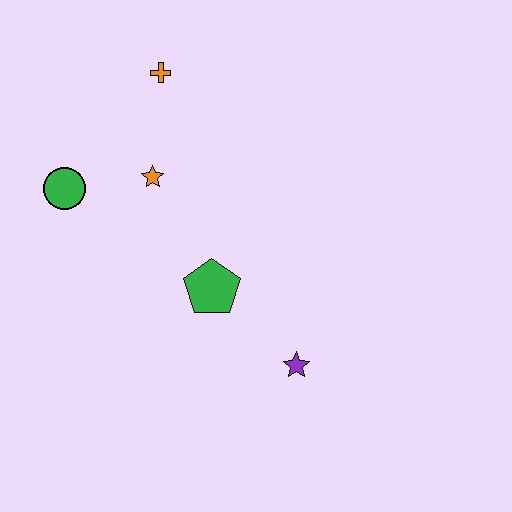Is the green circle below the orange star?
Yes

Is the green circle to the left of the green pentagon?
Yes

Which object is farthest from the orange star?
The purple star is farthest from the orange star.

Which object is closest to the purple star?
The green pentagon is closest to the purple star.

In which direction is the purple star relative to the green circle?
The purple star is to the right of the green circle.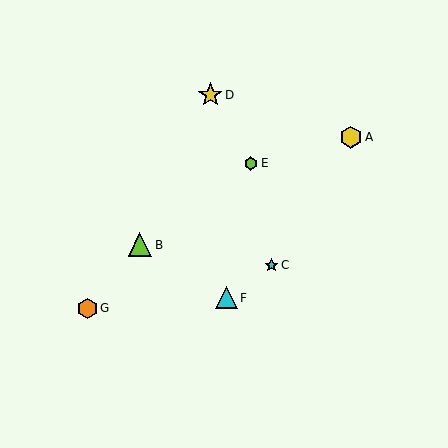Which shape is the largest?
The yellow star (labeled D) is the largest.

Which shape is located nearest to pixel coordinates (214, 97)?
The yellow star (labeled D) at (210, 95) is nearest to that location.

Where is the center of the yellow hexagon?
The center of the yellow hexagon is at (351, 137).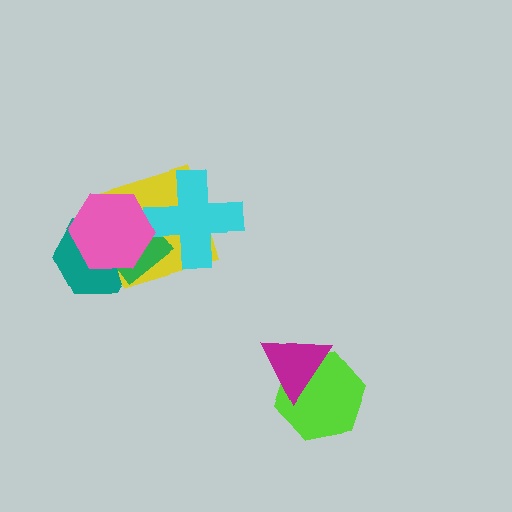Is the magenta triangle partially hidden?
No, no other shape covers it.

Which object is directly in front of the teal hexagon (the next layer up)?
The yellow square is directly in front of the teal hexagon.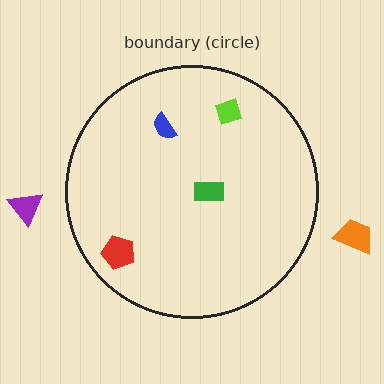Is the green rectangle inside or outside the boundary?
Inside.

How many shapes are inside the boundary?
4 inside, 2 outside.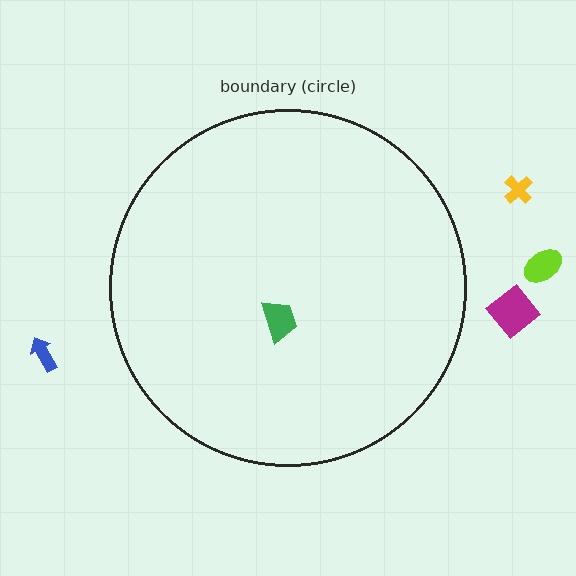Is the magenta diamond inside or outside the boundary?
Outside.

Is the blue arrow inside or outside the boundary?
Outside.